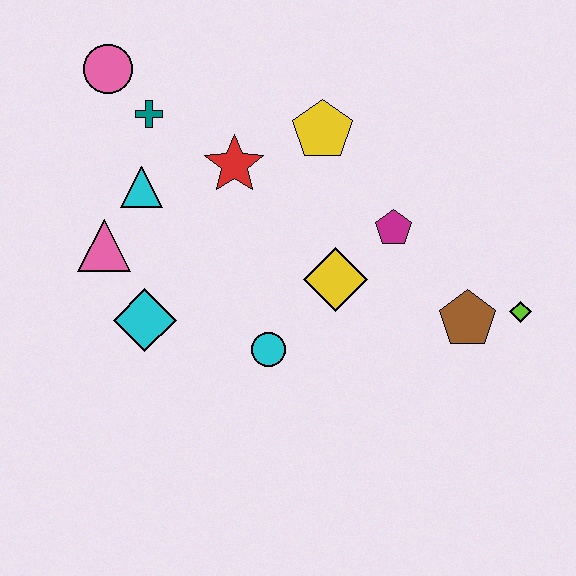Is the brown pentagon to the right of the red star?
Yes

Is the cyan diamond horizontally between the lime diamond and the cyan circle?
No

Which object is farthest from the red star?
The lime diamond is farthest from the red star.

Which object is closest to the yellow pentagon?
The red star is closest to the yellow pentagon.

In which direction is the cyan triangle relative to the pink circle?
The cyan triangle is below the pink circle.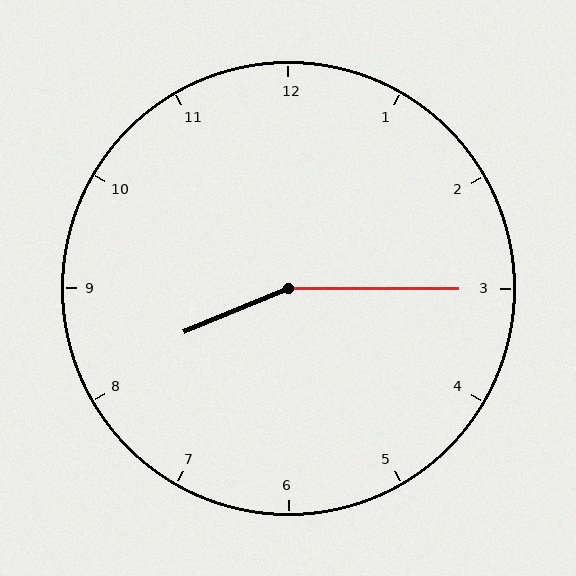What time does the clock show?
8:15.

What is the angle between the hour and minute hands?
Approximately 158 degrees.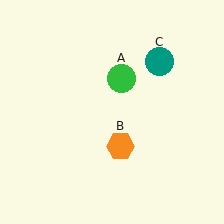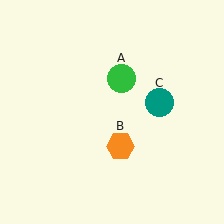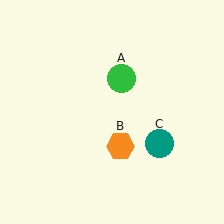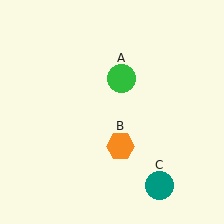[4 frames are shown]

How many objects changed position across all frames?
1 object changed position: teal circle (object C).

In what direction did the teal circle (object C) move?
The teal circle (object C) moved down.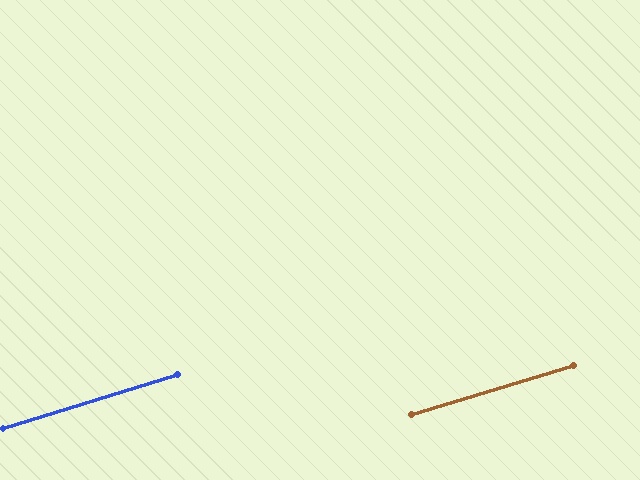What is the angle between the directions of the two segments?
Approximately 0 degrees.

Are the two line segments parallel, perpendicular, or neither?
Parallel — their directions differ by only 0.2°.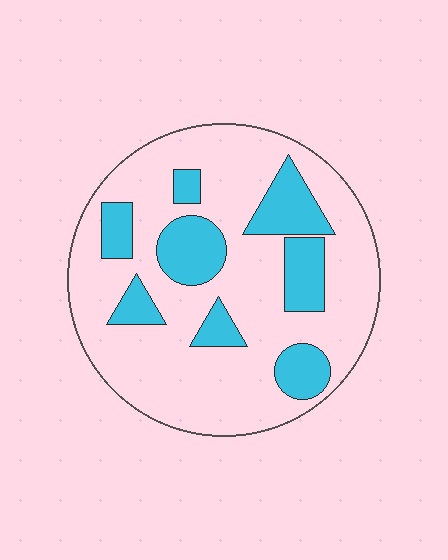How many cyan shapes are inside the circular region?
8.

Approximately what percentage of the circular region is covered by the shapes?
Approximately 25%.